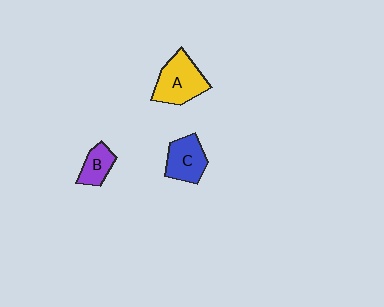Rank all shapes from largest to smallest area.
From largest to smallest: A (yellow), C (blue), B (purple).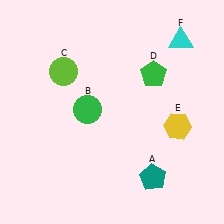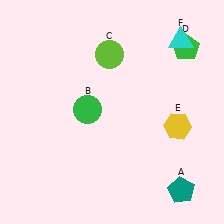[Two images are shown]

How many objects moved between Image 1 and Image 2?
3 objects moved between the two images.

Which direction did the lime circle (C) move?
The lime circle (C) moved right.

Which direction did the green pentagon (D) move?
The green pentagon (D) moved right.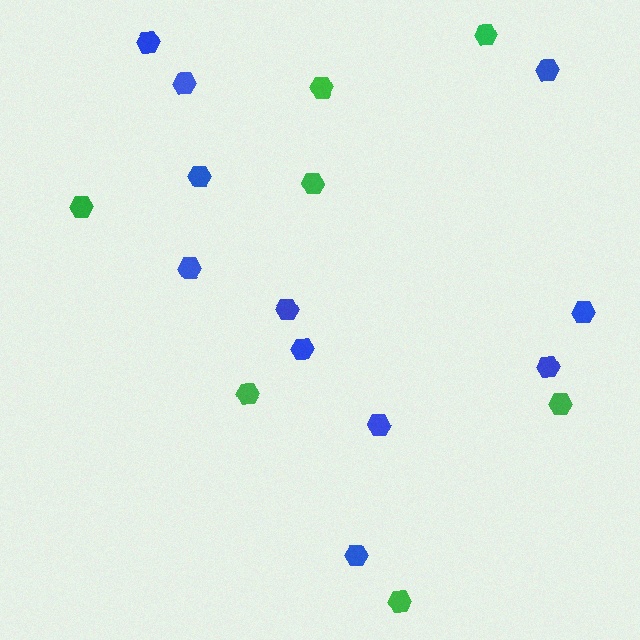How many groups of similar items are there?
There are 2 groups: one group of green hexagons (7) and one group of blue hexagons (11).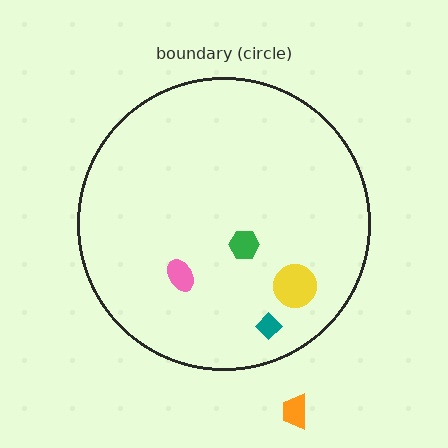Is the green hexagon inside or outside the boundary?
Inside.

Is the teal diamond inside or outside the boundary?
Inside.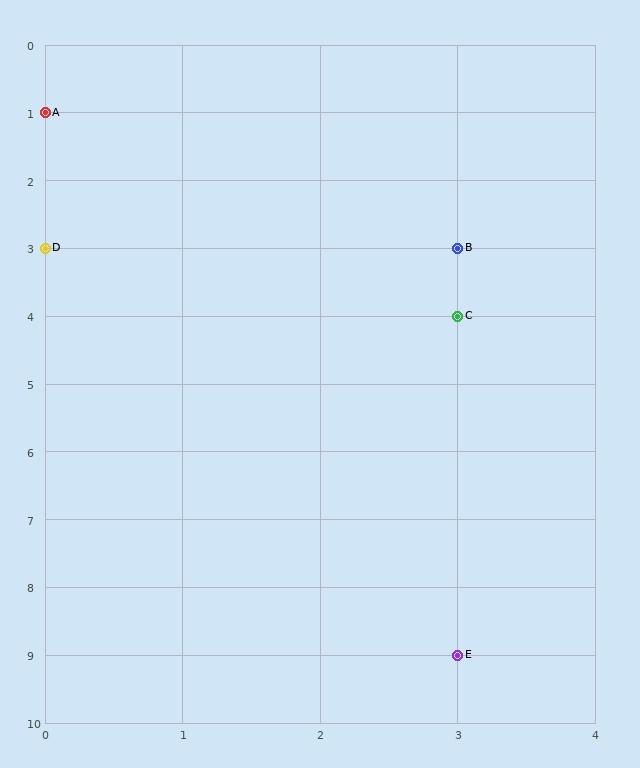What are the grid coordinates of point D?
Point D is at grid coordinates (0, 3).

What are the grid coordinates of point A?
Point A is at grid coordinates (0, 1).